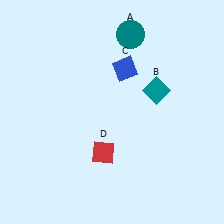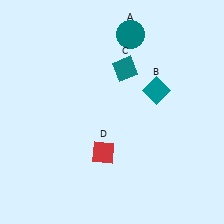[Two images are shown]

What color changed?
The diamond (C) changed from blue in Image 1 to teal in Image 2.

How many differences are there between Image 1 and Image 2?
There is 1 difference between the two images.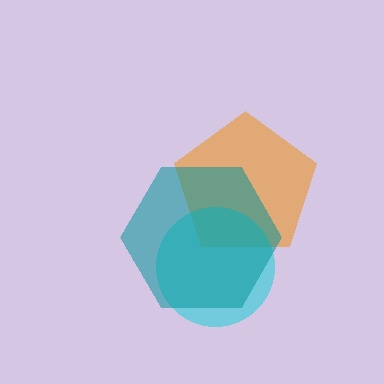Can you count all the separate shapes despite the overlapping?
Yes, there are 3 separate shapes.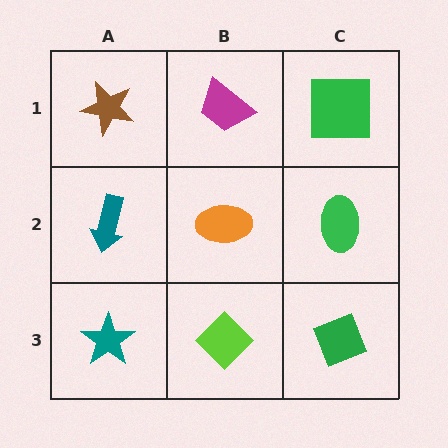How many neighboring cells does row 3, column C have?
2.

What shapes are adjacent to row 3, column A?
A teal arrow (row 2, column A), a lime diamond (row 3, column B).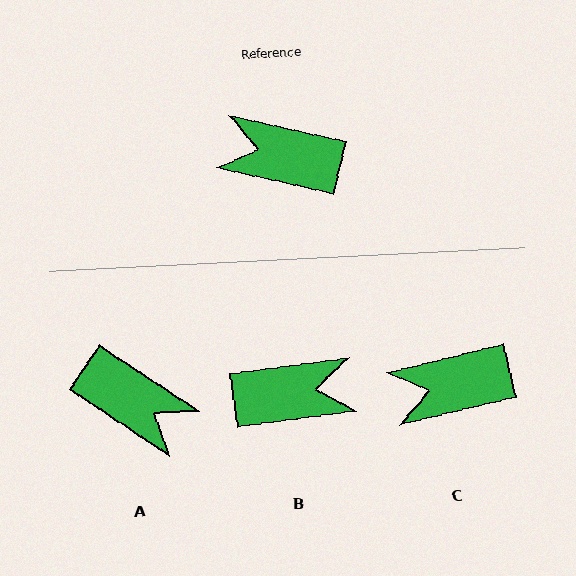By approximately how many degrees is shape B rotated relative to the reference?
Approximately 160 degrees clockwise.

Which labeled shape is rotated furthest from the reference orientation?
B, about 160 degrees away.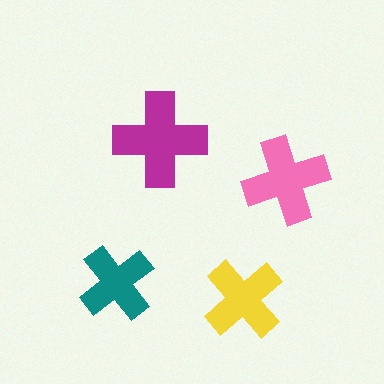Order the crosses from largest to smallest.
the magenta one, the pink one, the yellow one, the teal one.